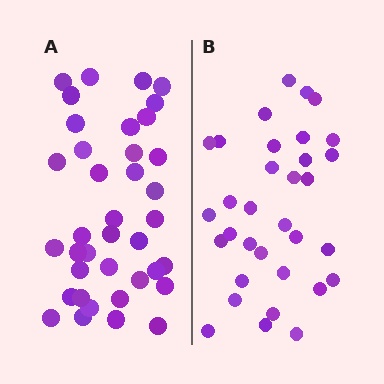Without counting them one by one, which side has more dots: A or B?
Region A (the left region) has more dots.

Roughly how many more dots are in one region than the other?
Region A has about 5 more dots than region B.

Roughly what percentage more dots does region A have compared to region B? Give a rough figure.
About 15% more.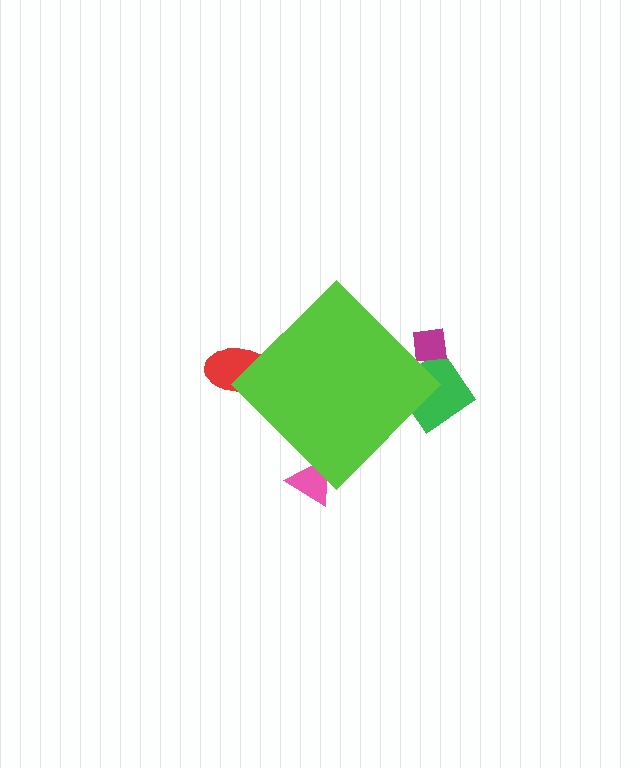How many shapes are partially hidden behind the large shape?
4 shapes are partially hidden.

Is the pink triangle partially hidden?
Yes, the pink triangle is partially hidden behind the lime diamond.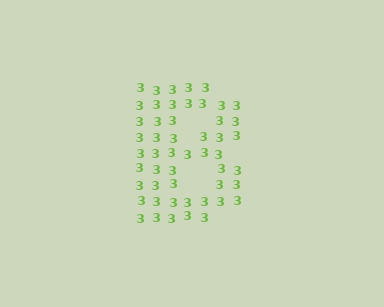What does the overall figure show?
The overall figure shows the letter B.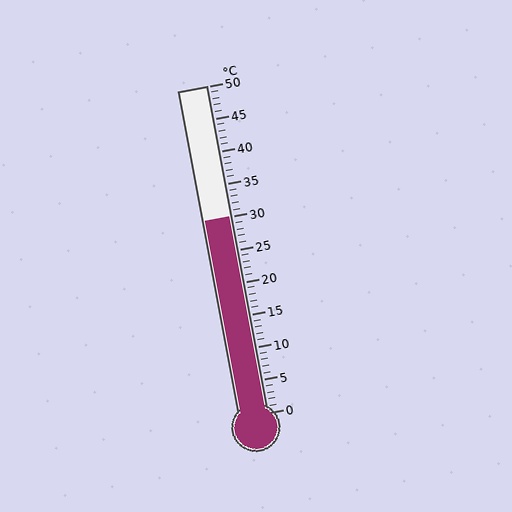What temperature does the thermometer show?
The thermometer shows approximately 30°C.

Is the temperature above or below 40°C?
The temperature is below 40°C.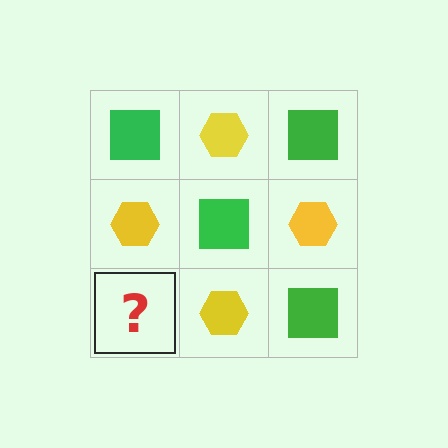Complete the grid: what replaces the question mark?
The question mark should be replaced with a green square.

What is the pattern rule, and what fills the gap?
The rule is that it alternates green square and yellow hexagon in a checkerboard pattern. The gap should be filled with a green square.